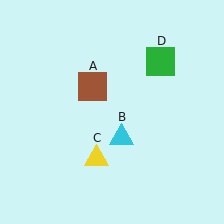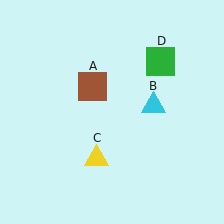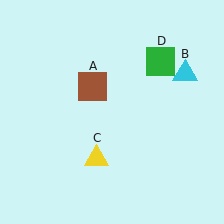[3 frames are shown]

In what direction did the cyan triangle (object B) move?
The cyan triangle (object B) moved up and to the right.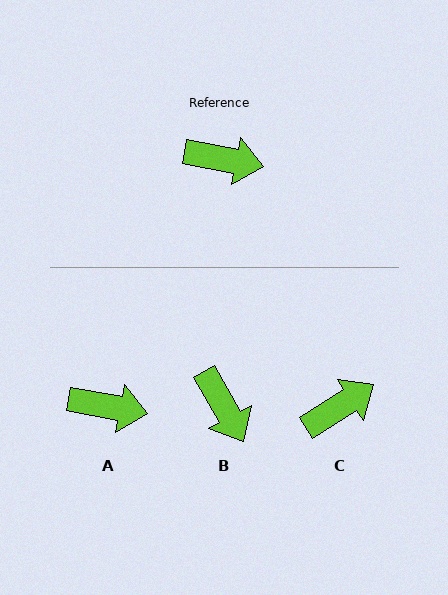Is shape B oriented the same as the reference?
No, it is off by about 50 degrees.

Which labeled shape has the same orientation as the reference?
A.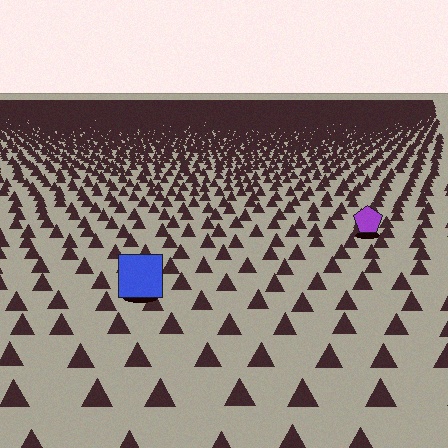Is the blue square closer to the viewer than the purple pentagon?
Yes. The blue square is closer — you can tell from the texture gradient: the ground texture is coarser near it.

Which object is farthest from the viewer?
The purple pentagon is farthest from the viewer. It appears smaller and the ground texture around it is denser.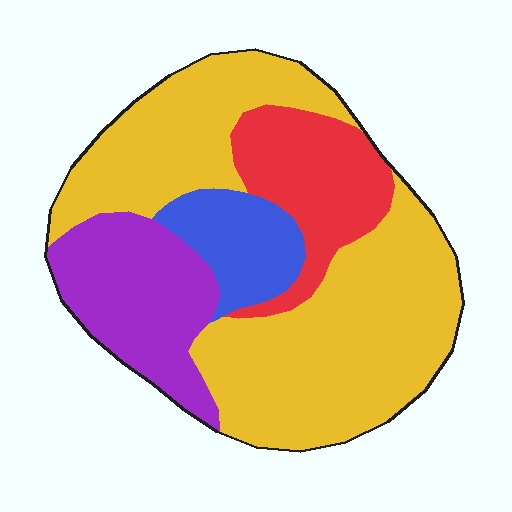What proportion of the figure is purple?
Purple covers 19% of the figure.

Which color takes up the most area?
Yellow, at roughly 55%.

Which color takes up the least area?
Blue, at roughly 10%.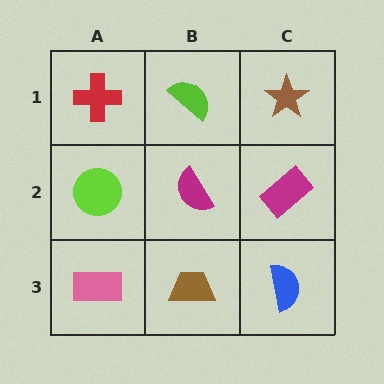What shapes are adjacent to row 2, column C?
A brown star (row 1, column C), a blue semicircle (row 3, column C), a magenta semicircle (row 2, column B).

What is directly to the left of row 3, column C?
A brown trapezoid.